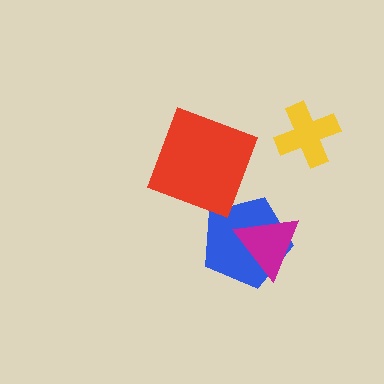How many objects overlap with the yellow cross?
0 objects overlap with the yellow cross.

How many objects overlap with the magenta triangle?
1 object overlaps with the magenta triangle.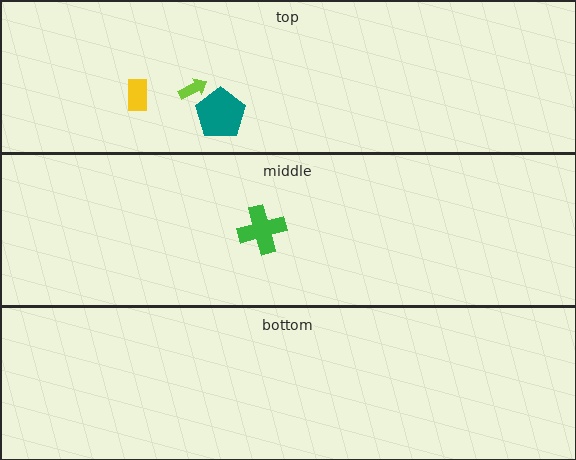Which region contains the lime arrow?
The top region.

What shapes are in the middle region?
The green cross.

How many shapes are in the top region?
3.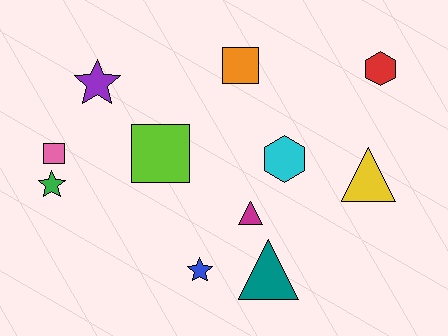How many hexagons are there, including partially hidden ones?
There are 2 hexagons.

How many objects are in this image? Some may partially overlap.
There are 11 objects.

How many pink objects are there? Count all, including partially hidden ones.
There is 1 pink object.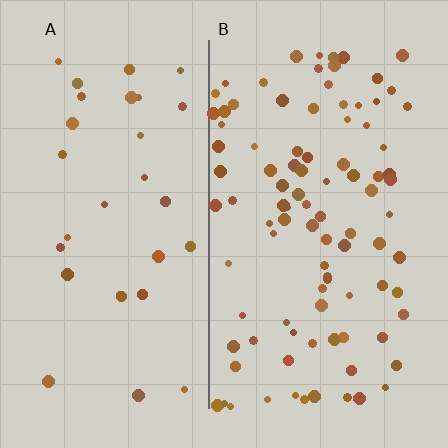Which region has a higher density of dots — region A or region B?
B (the right).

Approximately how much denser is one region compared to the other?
Approximately 3.1× — region B over region A.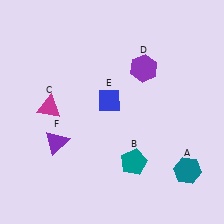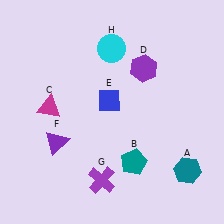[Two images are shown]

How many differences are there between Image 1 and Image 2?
There are 2 differences between the two images.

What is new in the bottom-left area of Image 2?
A purple cross (G) was added in the bottom-left area of Image 2.